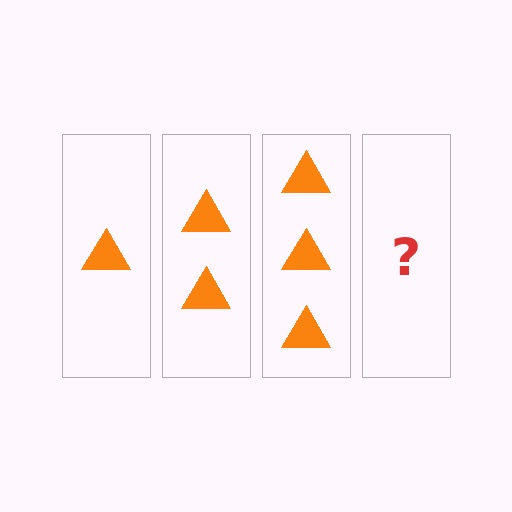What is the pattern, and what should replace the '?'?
The pattern is that each step adds one more triangle. The '?' should be 4 triangles.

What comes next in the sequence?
The next element should be 4 triangles.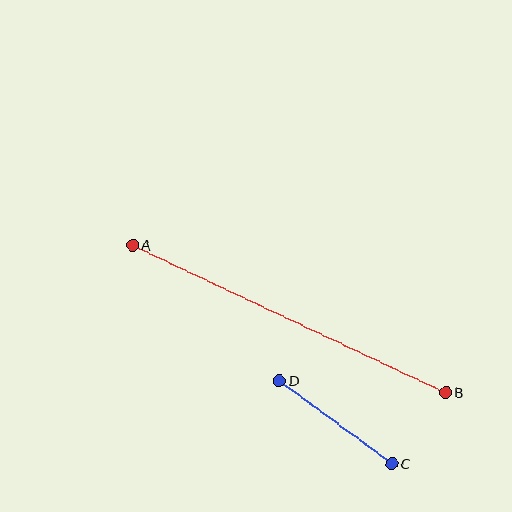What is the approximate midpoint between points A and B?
The midpoint is at approximately (289, 319) pixels.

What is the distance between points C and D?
The distance is approximately 140 pixels.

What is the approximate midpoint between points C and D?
The midpoint is at approximately (335, 422) pixels.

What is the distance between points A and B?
The distance is approximately 346 pixels.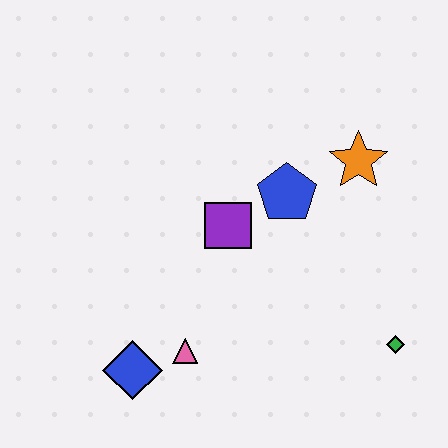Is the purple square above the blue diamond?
Yes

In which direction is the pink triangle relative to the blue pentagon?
The pink triangle is below the blue pentagon.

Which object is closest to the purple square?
The blue pentagon is closest to the purple square.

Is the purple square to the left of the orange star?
Yes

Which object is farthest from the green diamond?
The blue diamond is farthest from the green diamond.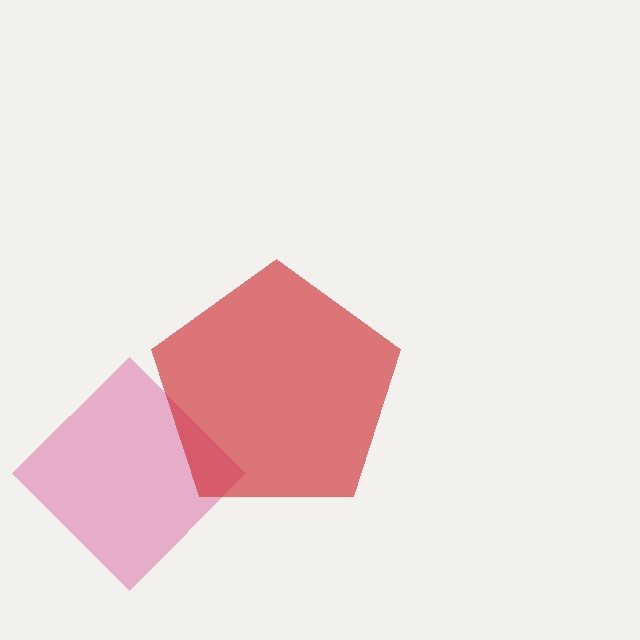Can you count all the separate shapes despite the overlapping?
Yes, there are 2 separate shapes.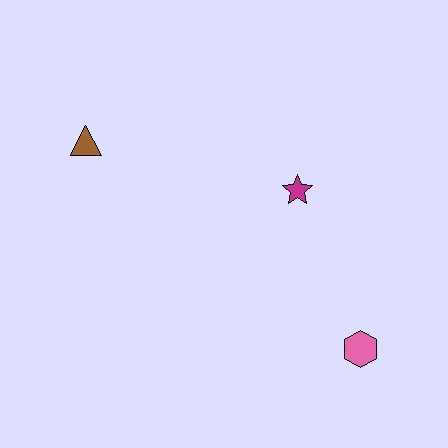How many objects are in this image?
There are 3 objects.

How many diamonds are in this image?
There are no diamonds.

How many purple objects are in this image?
There are no purple objects.